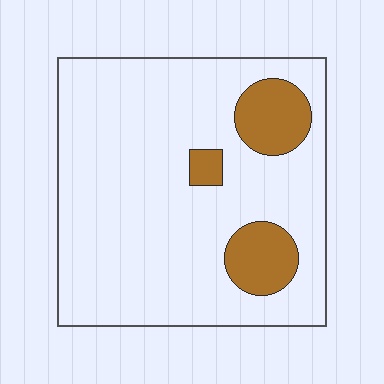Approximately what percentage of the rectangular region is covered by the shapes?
Approximately 15%.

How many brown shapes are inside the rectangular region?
3.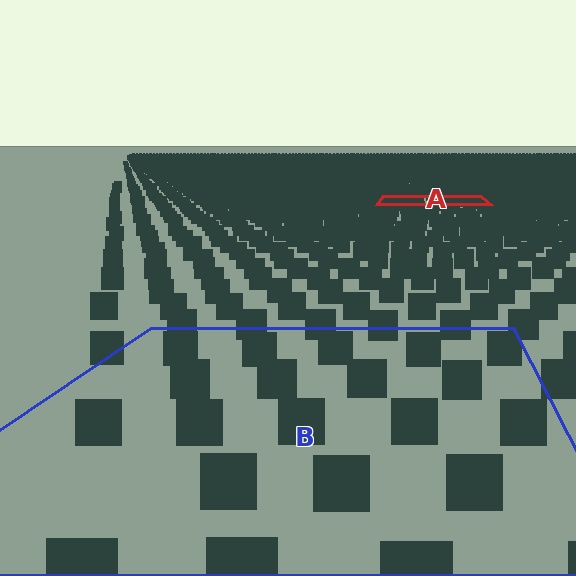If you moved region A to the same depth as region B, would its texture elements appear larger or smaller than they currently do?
They would appear larger. At a closer depth, the same texture elements are projected at a bigger on-screen size.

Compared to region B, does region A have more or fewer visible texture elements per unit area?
Region A has more texture elements per unit area — they are packed more densely because it is farther away.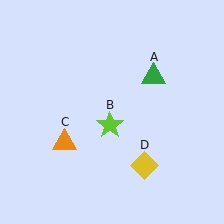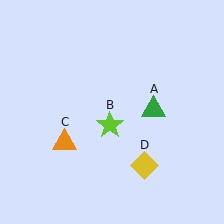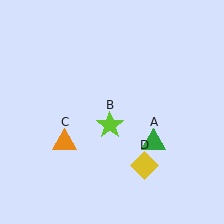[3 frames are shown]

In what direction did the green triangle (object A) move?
The green triangle (object A) moved down.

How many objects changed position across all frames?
1 object changed position: green triangle (object A).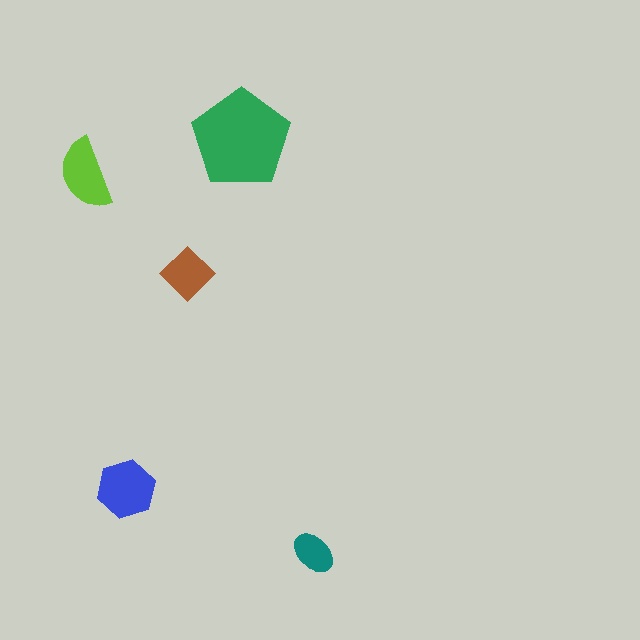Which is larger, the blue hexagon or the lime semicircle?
The blue hexagon.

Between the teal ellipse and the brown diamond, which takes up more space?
The brown diamond.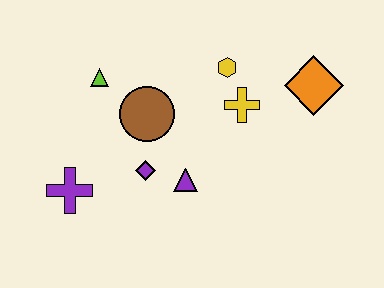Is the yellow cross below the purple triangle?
No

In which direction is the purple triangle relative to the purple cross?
The purple triangle is to the right of the purple cross.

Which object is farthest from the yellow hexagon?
The purple cross is farthest from the yellow hexagon.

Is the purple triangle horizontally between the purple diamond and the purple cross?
No